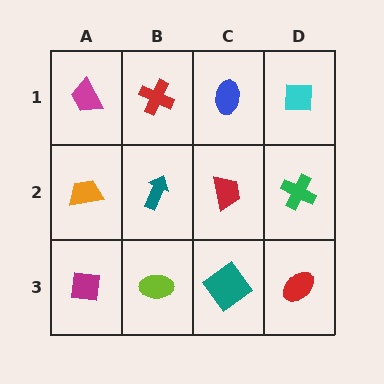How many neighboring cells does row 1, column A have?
2.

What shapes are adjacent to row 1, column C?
A red trapezoid (row 2, column C), a red cross (row 1, column B), a cyan square (row 1, column D).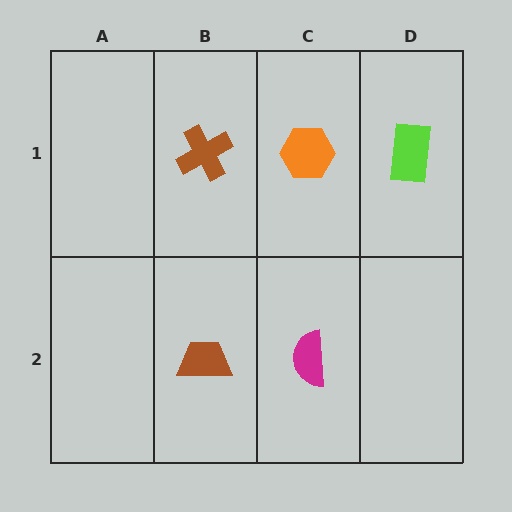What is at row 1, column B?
A brown cross.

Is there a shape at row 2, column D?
No, that cell is empty.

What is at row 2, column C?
A magenta semicircle.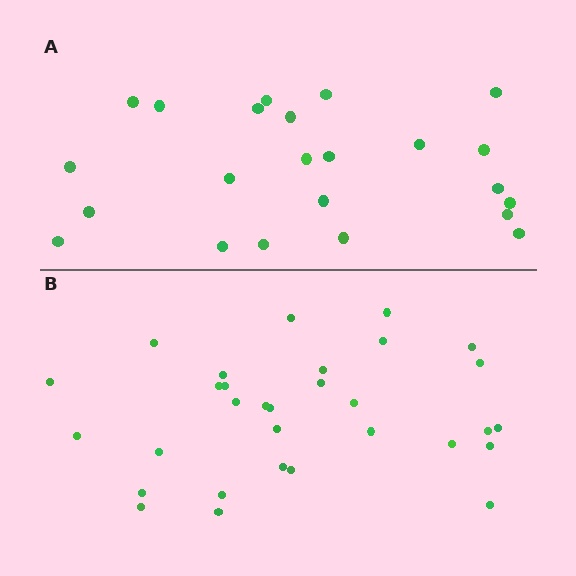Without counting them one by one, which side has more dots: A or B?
Region B (the bottom region) has more dots.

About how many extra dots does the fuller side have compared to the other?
Region B has roughly 8 or so more dots than region A.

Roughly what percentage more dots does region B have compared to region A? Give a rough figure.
About 35% more.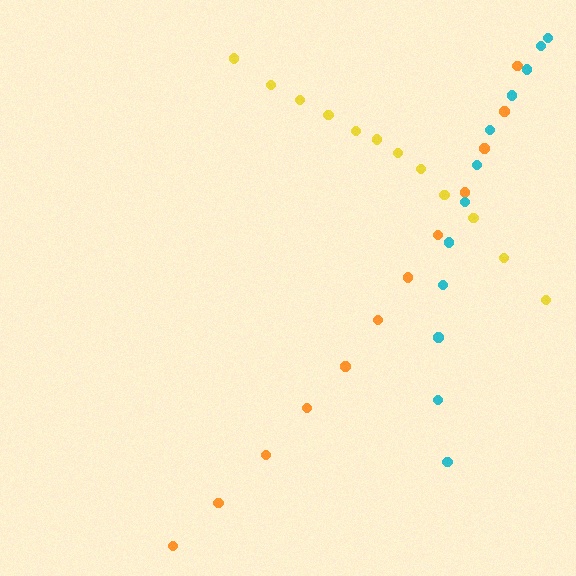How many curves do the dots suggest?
There are 3 distinct paths.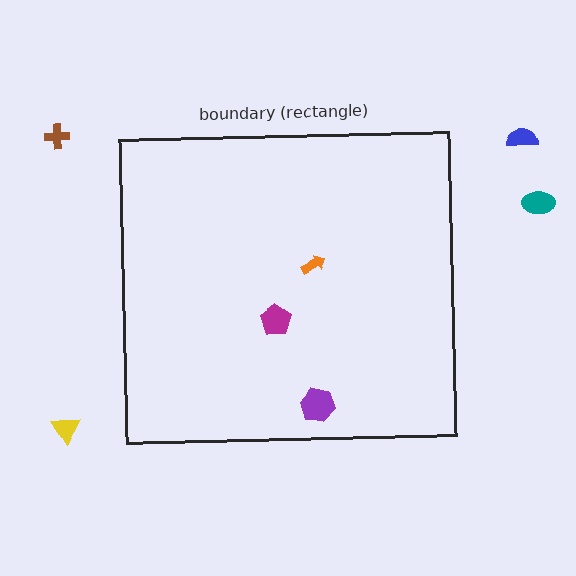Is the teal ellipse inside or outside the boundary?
Outside.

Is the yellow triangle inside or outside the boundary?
Outside.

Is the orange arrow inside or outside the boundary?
Inside.